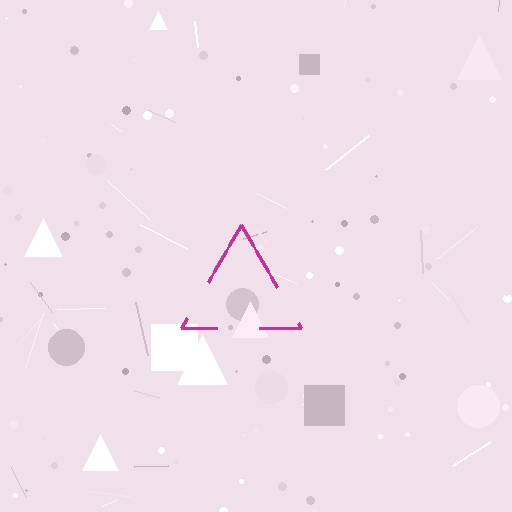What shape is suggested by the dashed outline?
The dashed outline suggests a triangle.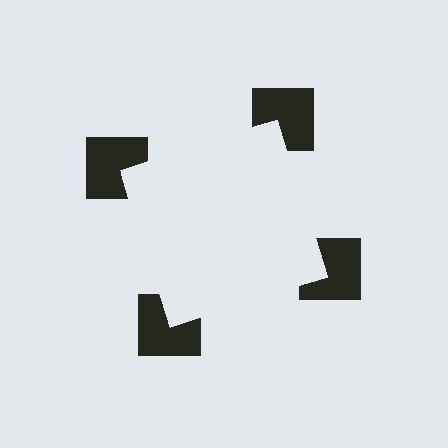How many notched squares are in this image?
There are 4 — one at each vertex of the illusory square.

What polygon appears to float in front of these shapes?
An illusory square — its edges are inferred from the aligned wedge cuts in the notched squares, not physically drawn.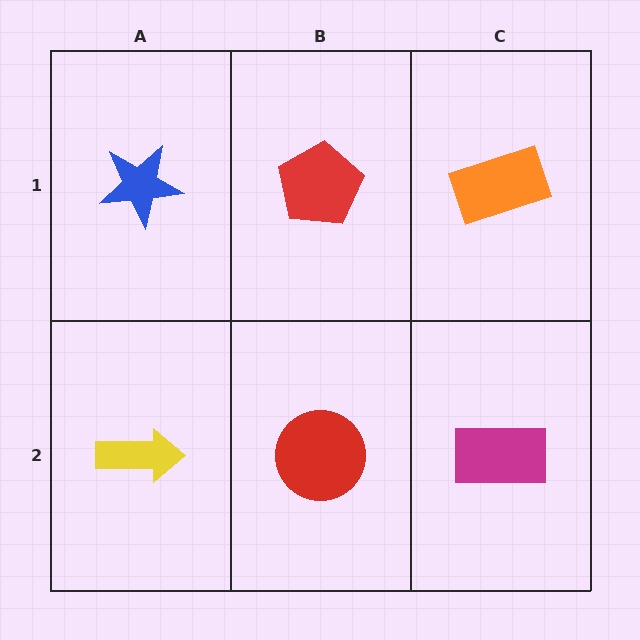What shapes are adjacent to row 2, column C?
An orange rectangle (row 1, column C), a red circle (row 2, column B).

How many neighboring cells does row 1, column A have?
2.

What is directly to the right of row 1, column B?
An orange rectangle.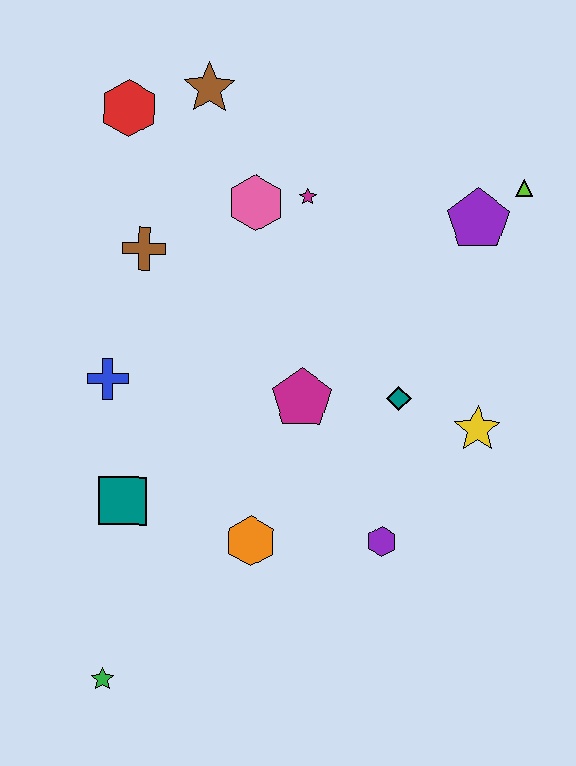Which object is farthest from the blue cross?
The lime triangle is farthest from the blue cross.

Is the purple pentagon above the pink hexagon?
No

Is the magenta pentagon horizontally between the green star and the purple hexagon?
Yes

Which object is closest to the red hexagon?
The brown star is closest to the red hexagon.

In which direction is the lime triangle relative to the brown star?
The lime triangle is to the right of the brown star.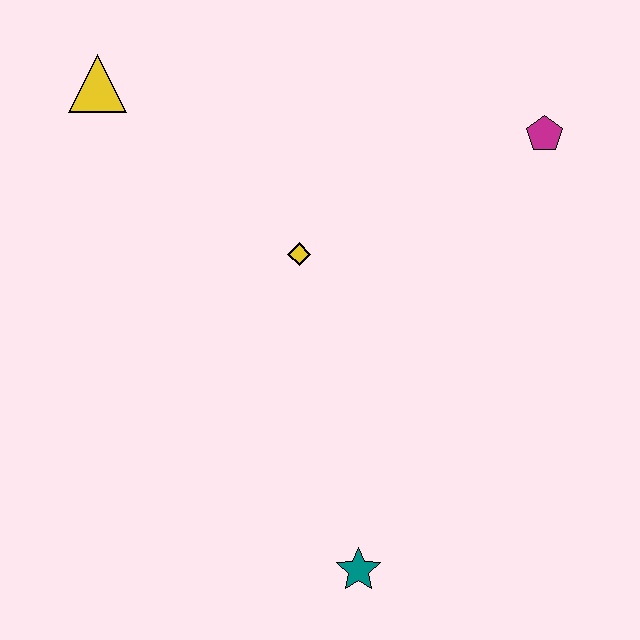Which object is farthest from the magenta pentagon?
The teal star is farthest from the magenta pentagon.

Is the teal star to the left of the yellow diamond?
No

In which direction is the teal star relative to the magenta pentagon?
The teal star is below the magenta pentagon.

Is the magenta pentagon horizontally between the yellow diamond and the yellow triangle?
No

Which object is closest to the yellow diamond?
The yellow triangle is closest to the yellow diamond.